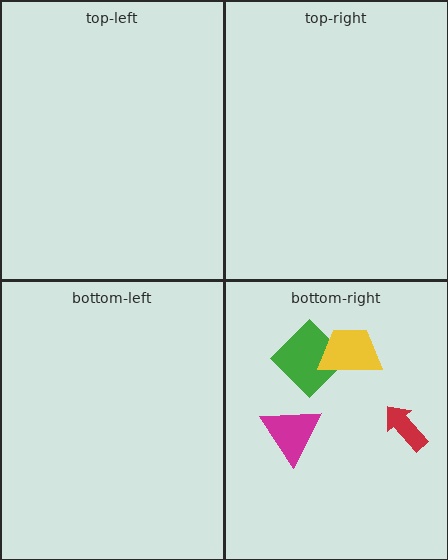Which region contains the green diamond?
The bottom-right region.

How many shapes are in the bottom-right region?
4.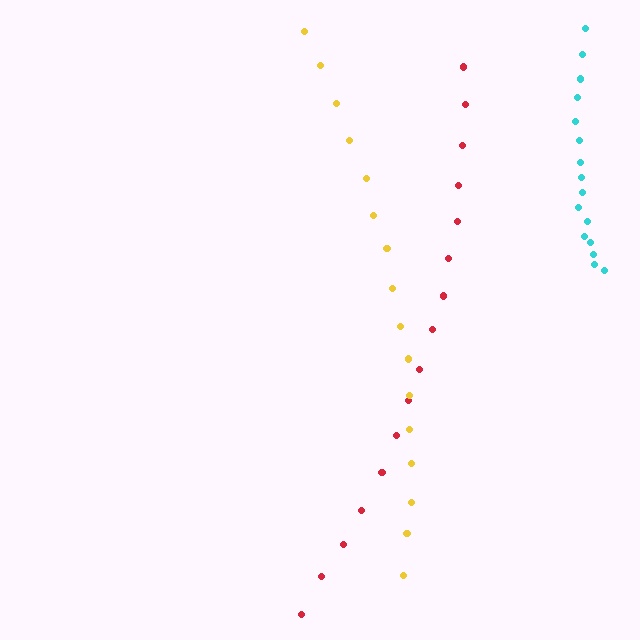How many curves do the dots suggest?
There are 3 distinct paths.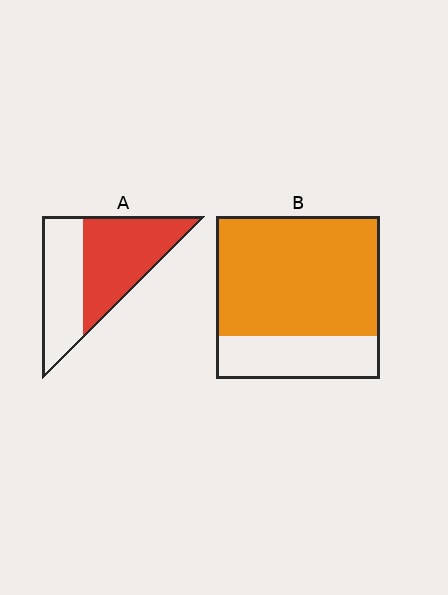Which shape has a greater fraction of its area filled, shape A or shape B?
Shape B.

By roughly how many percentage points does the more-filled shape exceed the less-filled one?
By roughly 15 percentage points (B over A).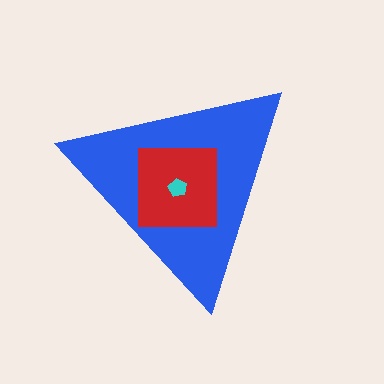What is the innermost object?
The cyan pentagon.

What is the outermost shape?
The blue triangle.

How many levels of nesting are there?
3.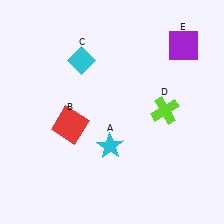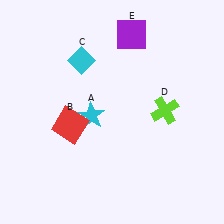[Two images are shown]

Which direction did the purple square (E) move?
The purple square (E) moved left.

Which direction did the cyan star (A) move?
The cyan star (A) moved up.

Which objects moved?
The objects that moved are: the cyan star (A), the purple square (E).